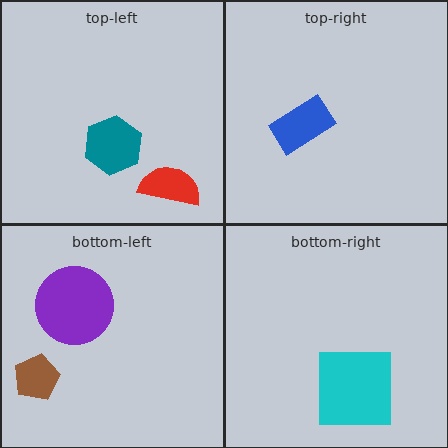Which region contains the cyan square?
The bottom-right region.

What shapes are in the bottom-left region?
The brown pentagon, the purple circle.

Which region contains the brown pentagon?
The bottom-left region.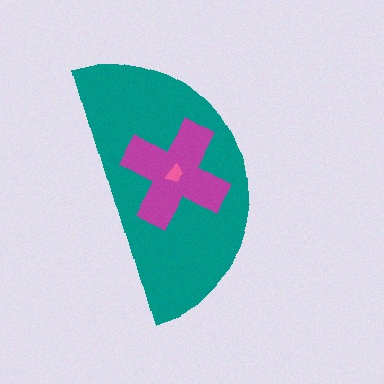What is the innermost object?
The pink trapezoid.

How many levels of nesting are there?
3.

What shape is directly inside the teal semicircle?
The magenta cross.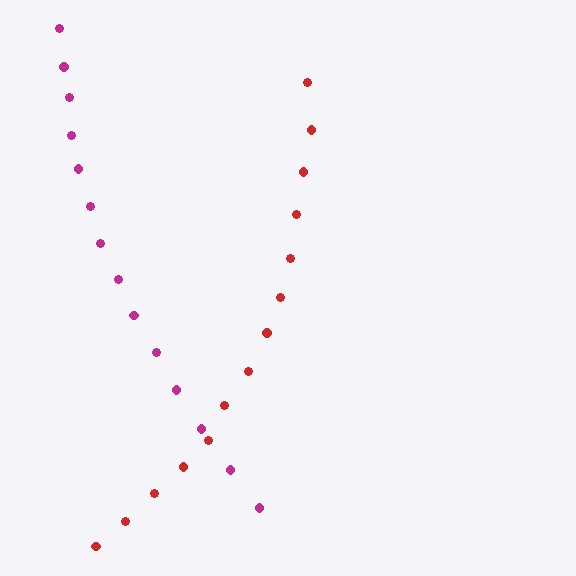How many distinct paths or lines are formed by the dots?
There are 2 distinct paths.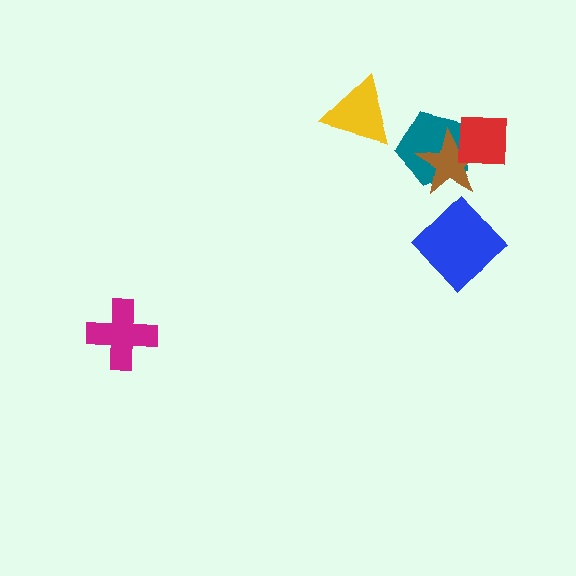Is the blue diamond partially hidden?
No, no other shape covers it.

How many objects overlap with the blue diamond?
0 objects overlap with the blue diamond.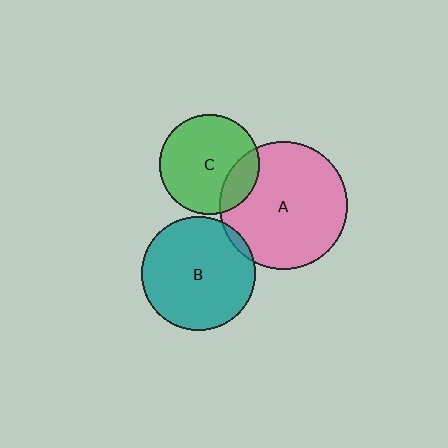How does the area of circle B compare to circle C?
Approximately 1.3 times.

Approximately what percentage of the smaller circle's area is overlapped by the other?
Approximately 20%.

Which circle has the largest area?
Circle A (pink).